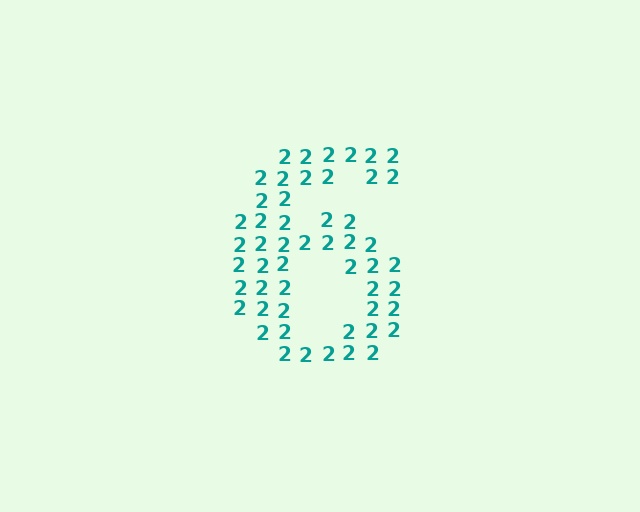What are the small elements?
The small elements are digit 2's.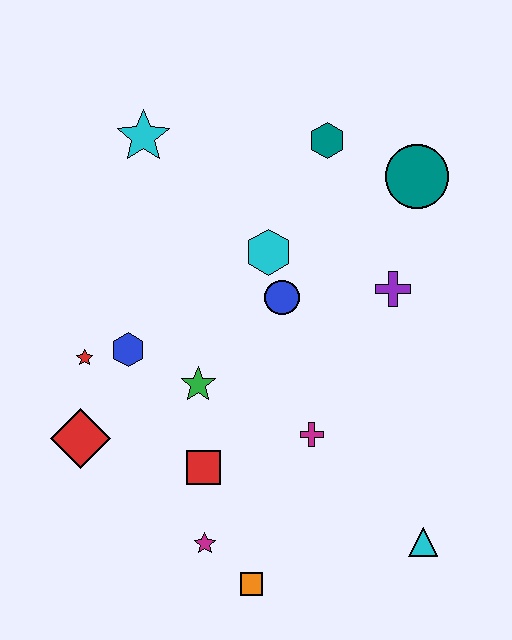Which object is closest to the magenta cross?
The red square is closest to the magenta cross.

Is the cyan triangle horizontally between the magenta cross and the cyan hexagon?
No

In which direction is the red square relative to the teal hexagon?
The red square is below the teal hexagon.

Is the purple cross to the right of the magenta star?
Yes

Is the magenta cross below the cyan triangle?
No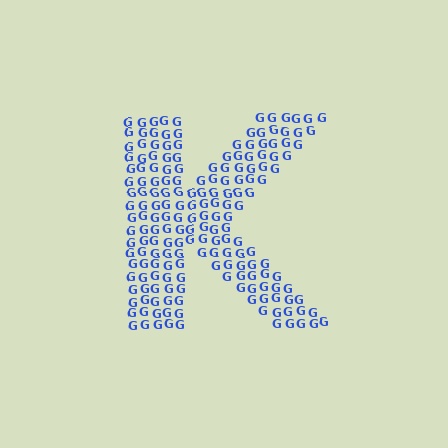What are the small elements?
The small elements are letter G's.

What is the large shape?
The large shape is the letter K.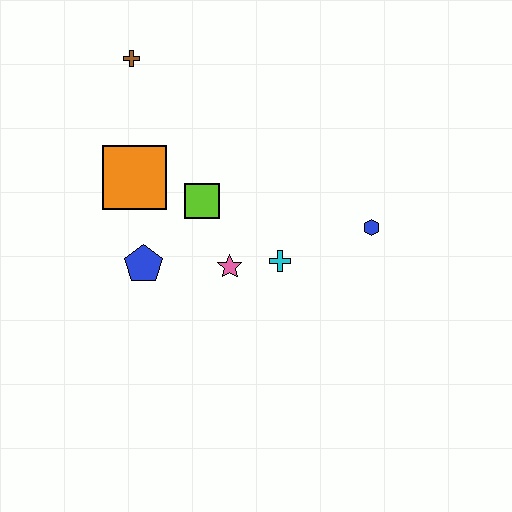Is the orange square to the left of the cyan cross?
Yes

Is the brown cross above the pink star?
Yes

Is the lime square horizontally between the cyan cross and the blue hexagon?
No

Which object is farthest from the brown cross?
The blue hexagon is farthest from the brown cross.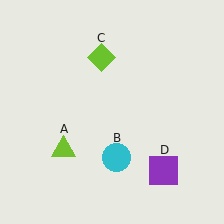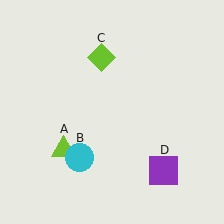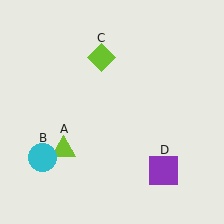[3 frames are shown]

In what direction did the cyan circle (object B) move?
The cyan circle (object B) moved left.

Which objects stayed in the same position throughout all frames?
Lime triangle (object A) and lime diamond (object C) and purple square (object D) remained stationary.